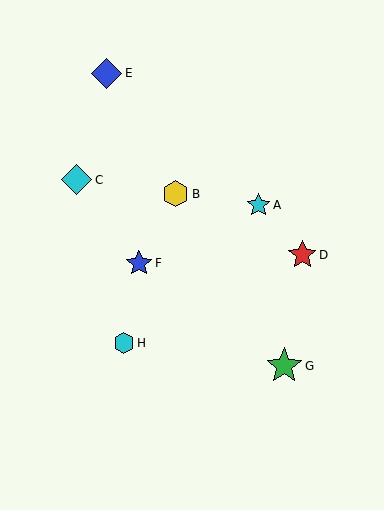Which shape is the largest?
The green star (labeled G) is the largest.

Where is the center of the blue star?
The center of the blue star is at (139, 263).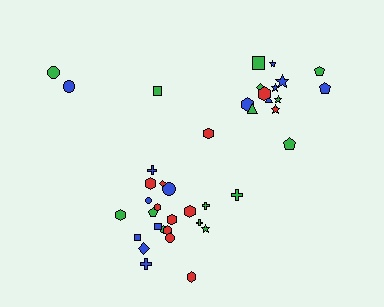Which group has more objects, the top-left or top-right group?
The top-right group.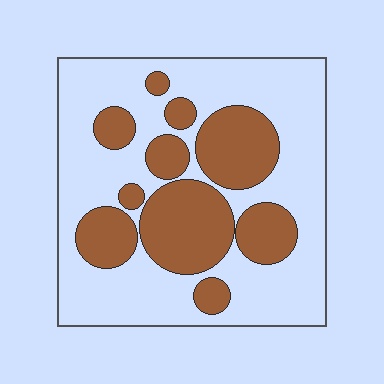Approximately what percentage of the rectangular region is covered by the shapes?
Approximately 35%.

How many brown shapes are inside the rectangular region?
10.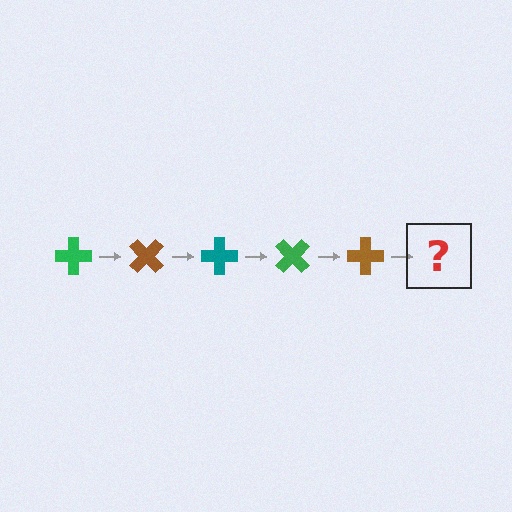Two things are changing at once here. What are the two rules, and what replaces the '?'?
The two rules are that it rotates 45 degrees each step and the color cycles through green, brown, and teal. The '?' should be a teal cross, rotated 225 degrees from the start.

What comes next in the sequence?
The next element should be a teal cross, rotated 225 degrees from the start.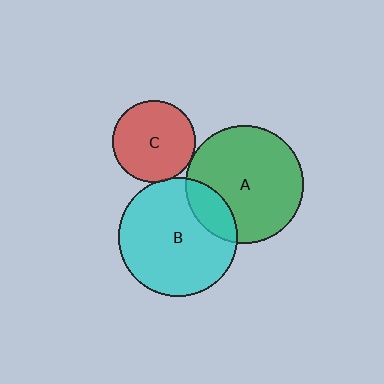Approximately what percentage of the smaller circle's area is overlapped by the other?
Approximately 5%.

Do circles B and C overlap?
Yes.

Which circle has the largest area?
Circle B (cyan).